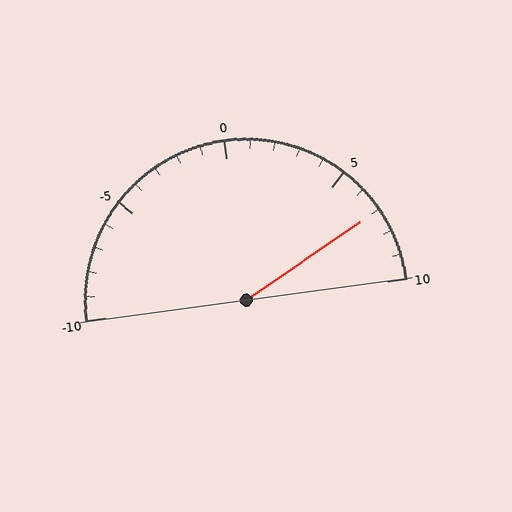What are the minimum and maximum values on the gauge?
The gauge ranges from -10 to 10.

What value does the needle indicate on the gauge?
The needle indicates approximately 7.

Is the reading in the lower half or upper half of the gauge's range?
The reading is in the upper half of the range (-10 to 10).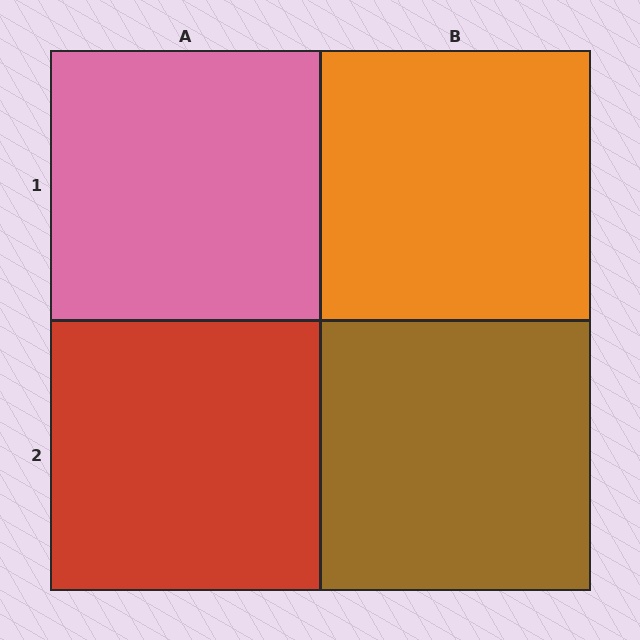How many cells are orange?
1 cell is orange.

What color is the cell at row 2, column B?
Brown.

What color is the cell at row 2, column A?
Red.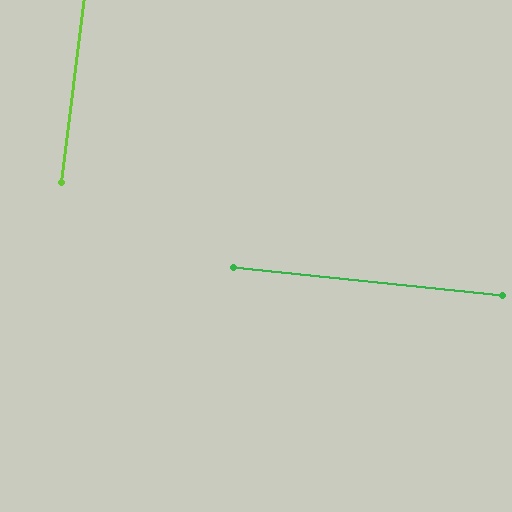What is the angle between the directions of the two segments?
Approximately 89 degrees.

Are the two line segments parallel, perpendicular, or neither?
Perpendicular — they meet at approximately 89°.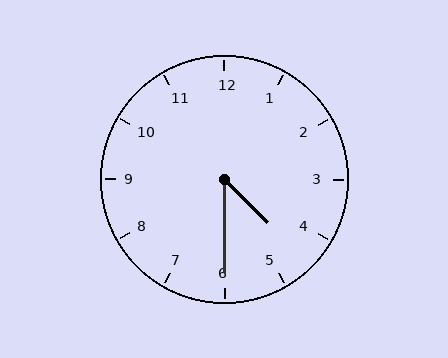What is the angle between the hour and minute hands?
Approximately 45 degrees.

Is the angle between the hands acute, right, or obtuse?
It is acute.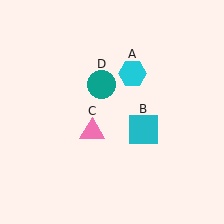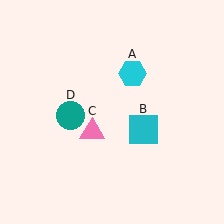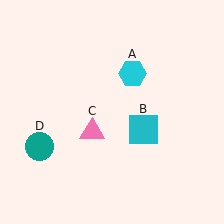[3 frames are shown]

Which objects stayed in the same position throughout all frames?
Cyan hexagon (object A) and cyan square (object B) and pink triangle (object C) remained stationary.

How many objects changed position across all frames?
1 object changed position: teal circle (object D).